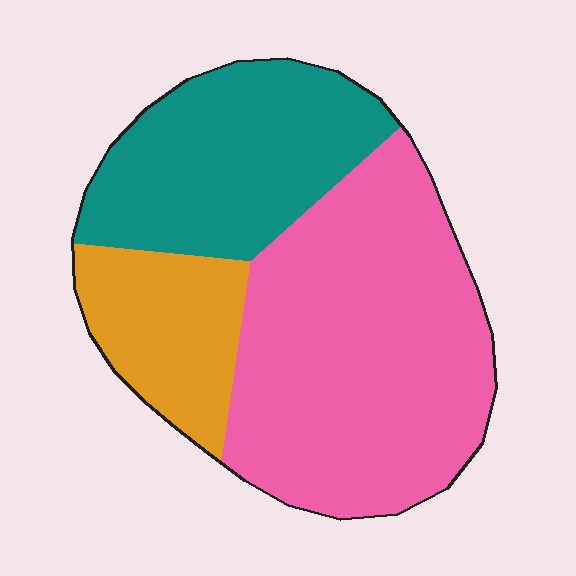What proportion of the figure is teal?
Teal takes up about one third (1/3) of the figure.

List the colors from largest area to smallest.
From largest to smallest: pink, teal, orange.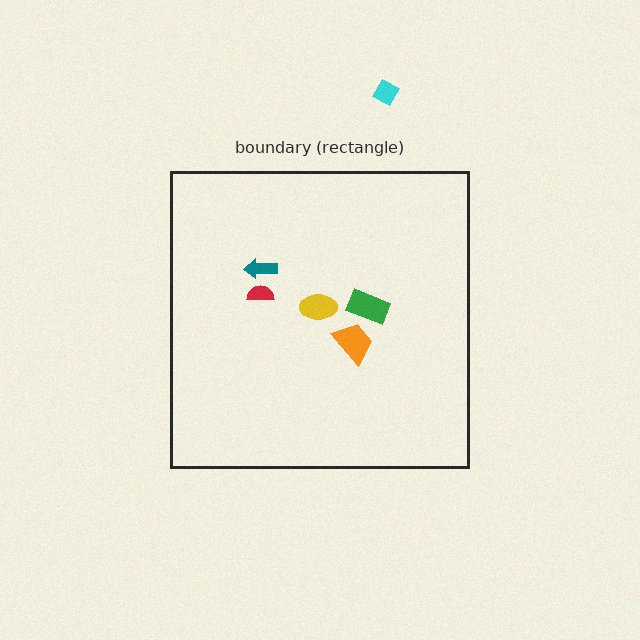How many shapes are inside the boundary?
5 inside, 1 outside.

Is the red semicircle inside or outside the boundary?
Inside.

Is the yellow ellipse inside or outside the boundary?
Inside.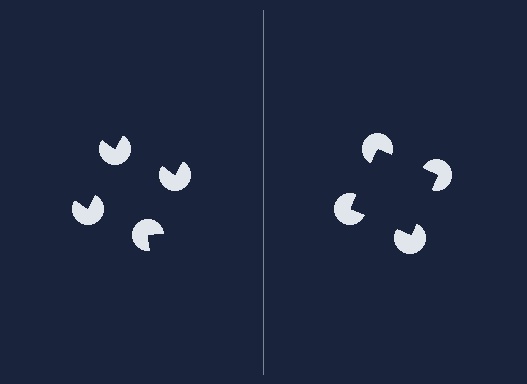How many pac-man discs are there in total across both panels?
8 — 4 on each side.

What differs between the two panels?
The pac-man discs are positioned identically on both sides; only the wedge orientations differ. On the right they align to a square; on the left they are misaligned.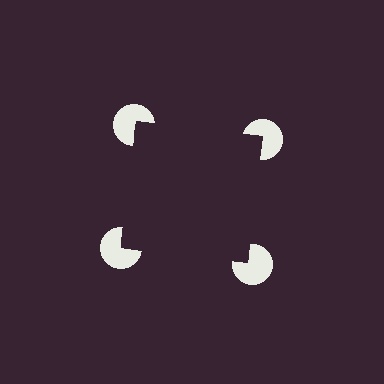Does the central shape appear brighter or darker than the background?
It typically appears slightly darker than the background, even though no actual brightness change is drawn.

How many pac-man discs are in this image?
There are 4 — one at each vertex of the illusory square.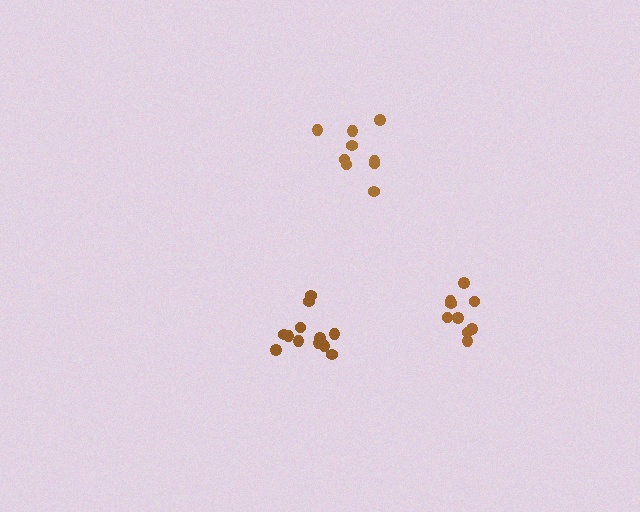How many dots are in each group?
Group 1: 9 dots, Group 2: 9 dots, Group 3: 12 dots (30 total).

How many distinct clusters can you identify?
There are 3 distinct clusters.